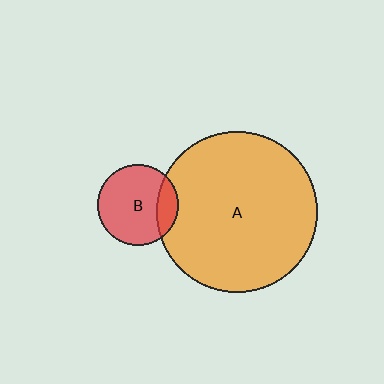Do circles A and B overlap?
Yes.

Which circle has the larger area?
Circle A (orange).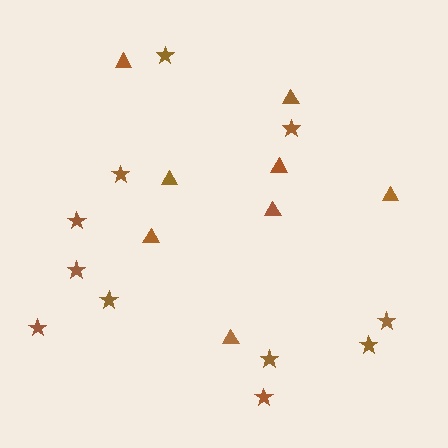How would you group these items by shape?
There are 2 groups: one group of triangles (8) and one group of stars (11).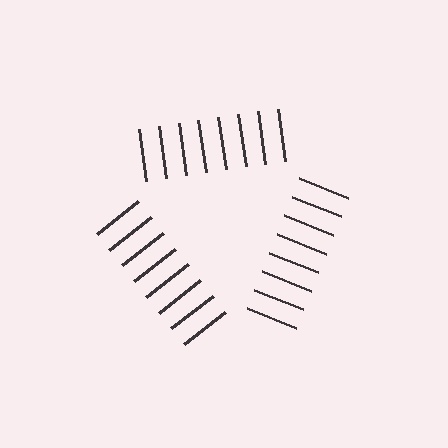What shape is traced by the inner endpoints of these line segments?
An illusory triangle — the line segments terminate on its edges but no continuous stroke is drawn.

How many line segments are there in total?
24 — 8 along each of the 3 edges.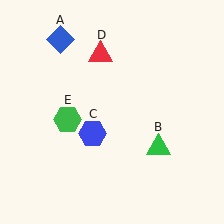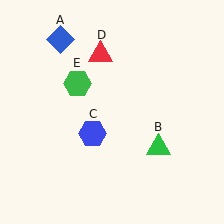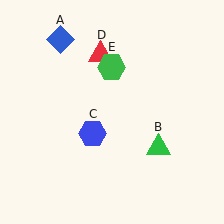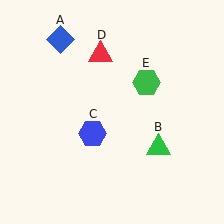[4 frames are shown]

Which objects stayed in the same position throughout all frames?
Blue diamond (object A) and green triangle (object B) and blue hexagon (object C) and red triangle (object D) remained stationary.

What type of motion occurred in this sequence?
The green hexagon (object E) rotated clockwise around the center of the scene.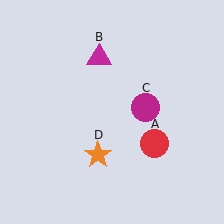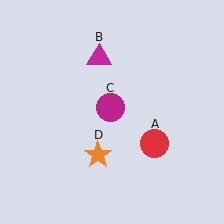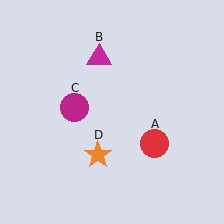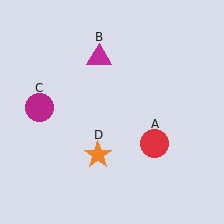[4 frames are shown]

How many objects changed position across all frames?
1 object changed position: magenta circle (object C).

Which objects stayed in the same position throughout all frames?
Red circle (object A) and magenta triangle (object B) and orange star (object D) remained stationary.